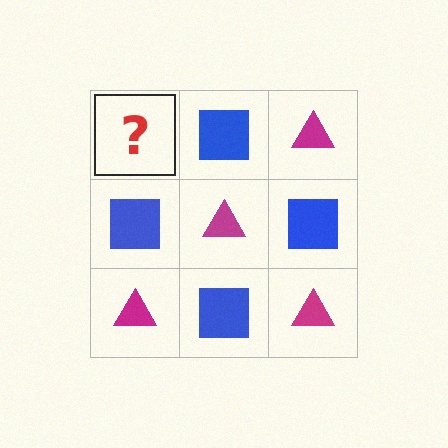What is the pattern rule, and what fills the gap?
The rule is that it alternates magenta triangle and blue square in a checkerboard pattern. The gap should be filled with a magenta triangle.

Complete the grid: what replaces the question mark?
The question mark should be replaced with a magenta triangle.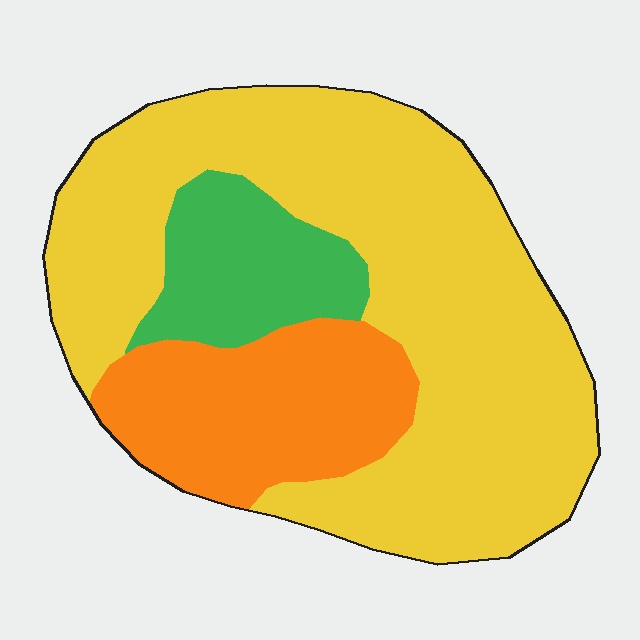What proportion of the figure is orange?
Orange covers 22% of the figure.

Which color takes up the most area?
Yellow, at roughly 65%.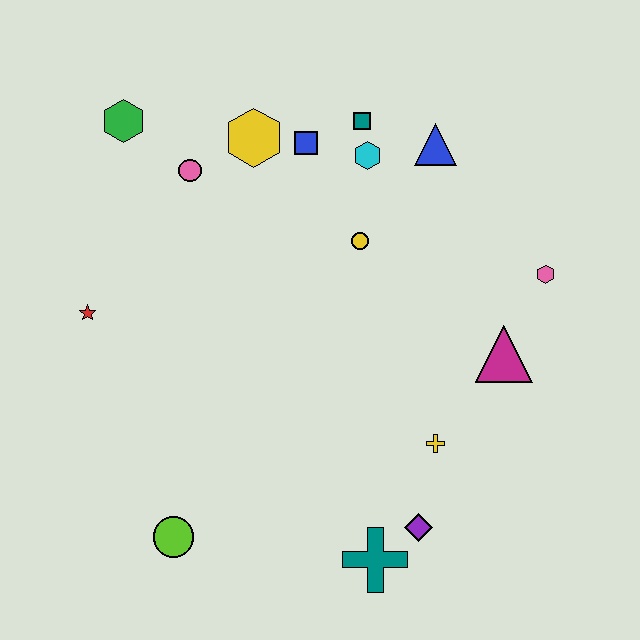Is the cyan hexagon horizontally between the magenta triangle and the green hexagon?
Yes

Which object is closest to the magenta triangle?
The pink hexagon is closest to the magenta triangle.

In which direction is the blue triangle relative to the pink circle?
The blue triangle is to the right of the pink circle.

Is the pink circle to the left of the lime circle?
No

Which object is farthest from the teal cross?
The green hexagon is farthest from the teal cross.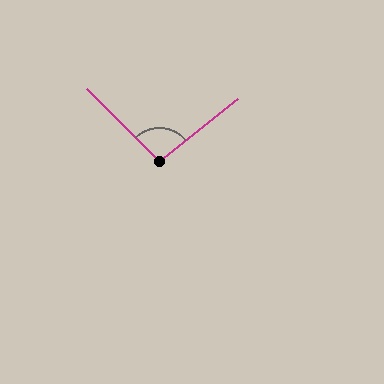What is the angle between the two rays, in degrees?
Approximately 97 degrees.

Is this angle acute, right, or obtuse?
It is obtuse.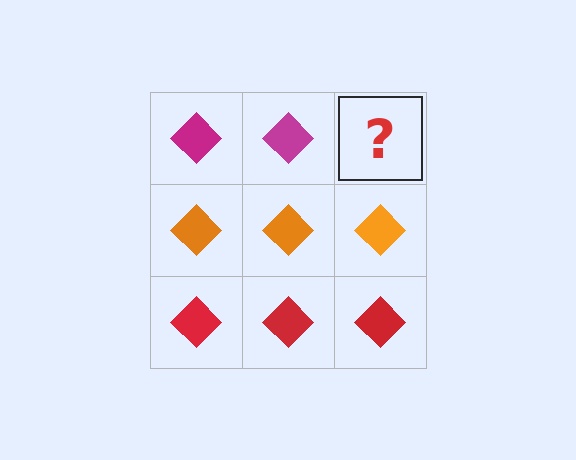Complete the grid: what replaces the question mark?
The question mark should be replaced with a magenta diamond.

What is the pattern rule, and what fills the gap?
The rule is that each row has a consistent color. The gap should be filled with a magenta diamond.